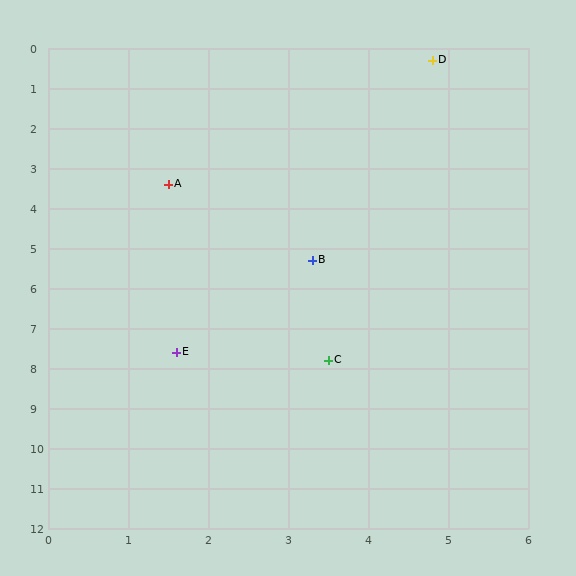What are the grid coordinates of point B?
Point B is at approximately (3.3, 5.3).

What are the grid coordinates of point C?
Point C is at approximately (3.5, 7.8).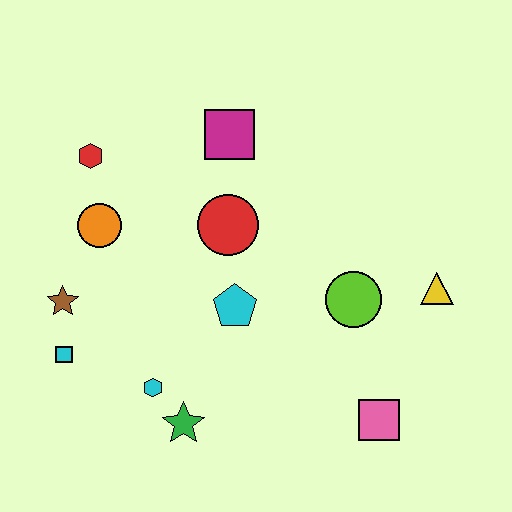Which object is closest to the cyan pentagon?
The red circle is closest to the cyan pentagon.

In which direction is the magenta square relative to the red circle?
The magenta square is above the red circle.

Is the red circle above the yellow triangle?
Yes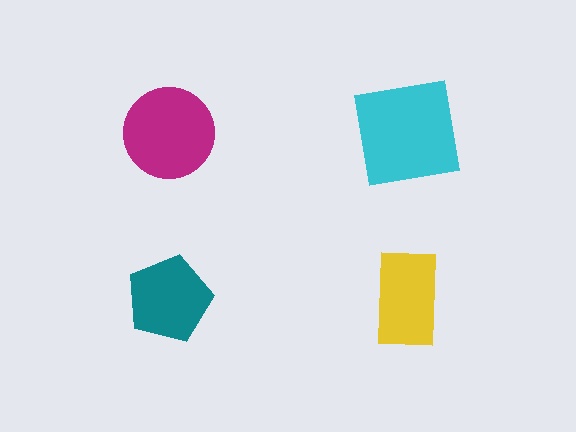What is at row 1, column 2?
A cyan square.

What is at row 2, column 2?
A yellow rectangle.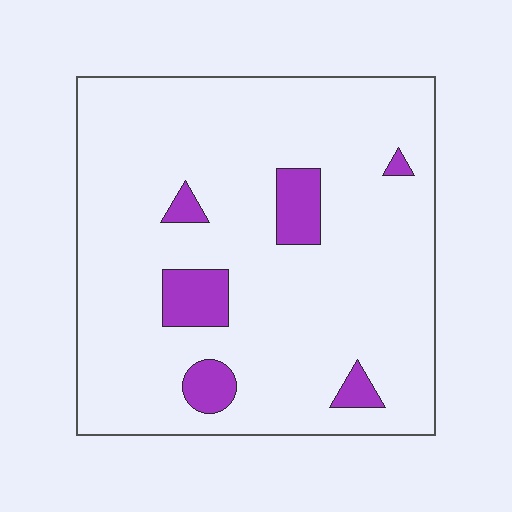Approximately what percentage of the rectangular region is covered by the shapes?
Approximately 10%.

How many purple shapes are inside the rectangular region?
6.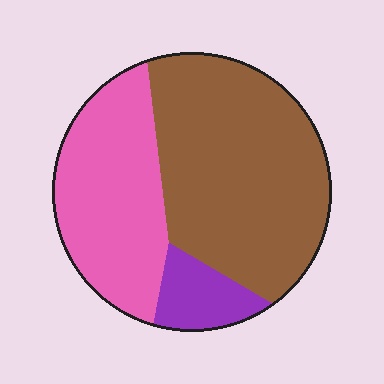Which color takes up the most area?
Brown, at roughly 55%.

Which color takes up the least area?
Purple, at roughly 10%.